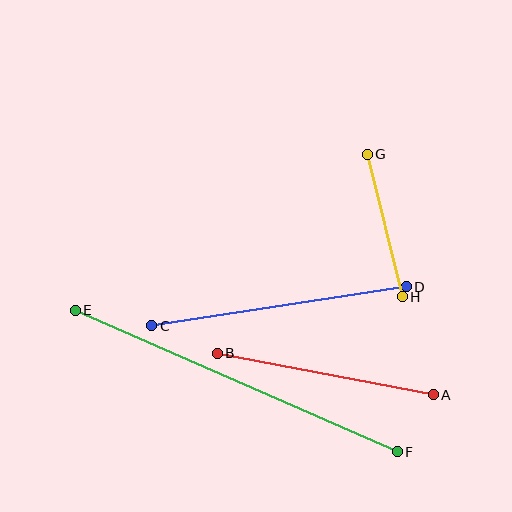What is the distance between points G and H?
The distance is approximately 147 pixels.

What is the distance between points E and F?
The distance is approximately 352 pixels.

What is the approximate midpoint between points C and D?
The midpoint is at approximately (279, 306) pixels.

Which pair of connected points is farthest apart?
Points E and F are farthest apart.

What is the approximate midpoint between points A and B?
The midpoint is at approximately (325, 374) pixels.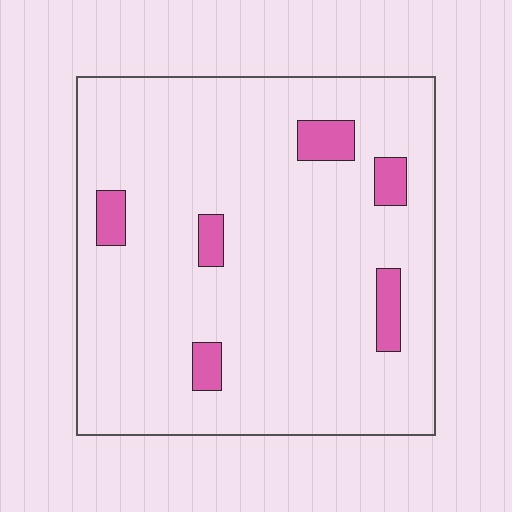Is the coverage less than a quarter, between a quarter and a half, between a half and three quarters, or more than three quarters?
Less than a quarter.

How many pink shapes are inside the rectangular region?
6.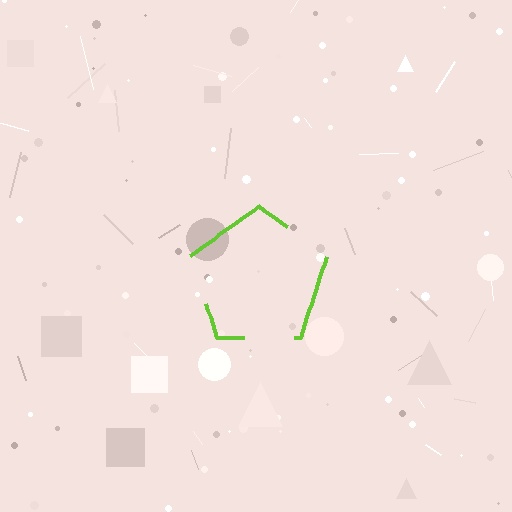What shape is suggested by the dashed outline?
The dashed outline suggests a pentagon.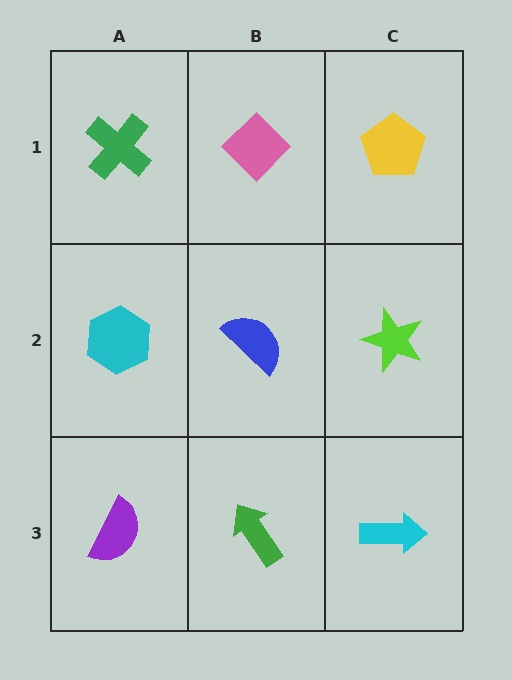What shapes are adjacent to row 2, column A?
A green cross (row 1, column A), a purple semicircle (row 3, column A), a blue semicircle (row 2, column B).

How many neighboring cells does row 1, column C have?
2.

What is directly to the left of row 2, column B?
A cyan hexagon.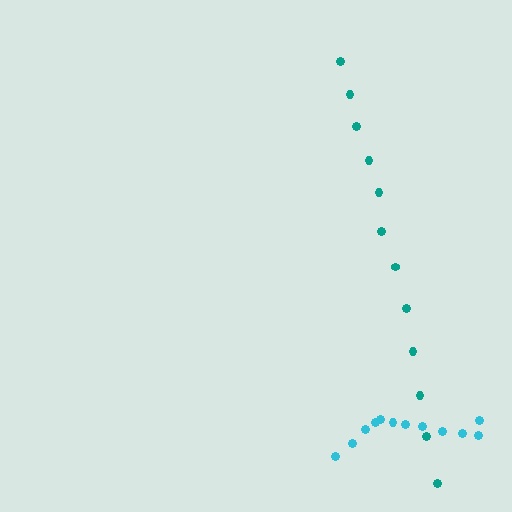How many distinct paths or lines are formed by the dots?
There are 2 distinct paths.